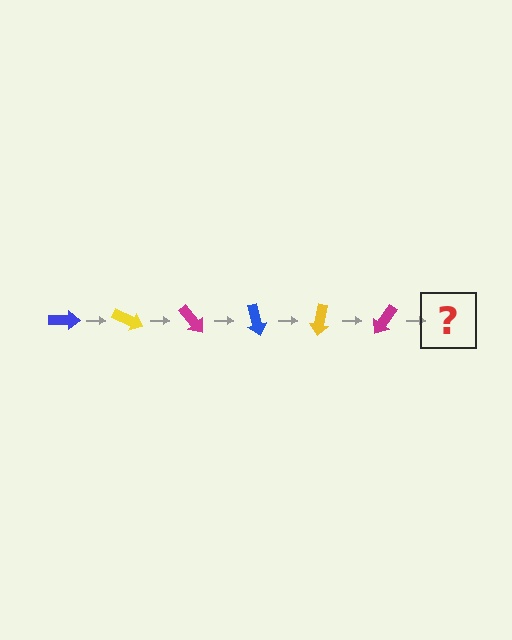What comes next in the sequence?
The next element should be a blue arrow, rotated 150 degrees from the start.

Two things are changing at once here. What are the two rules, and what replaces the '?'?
The two rules are that it rotates 25 degrees each step and the color cycles through blue, yellow, and magenta. The '?' should be a blue arrow, rotated 150 degrees from the start.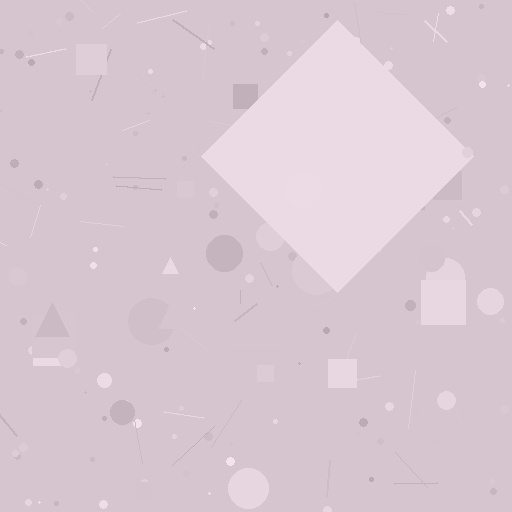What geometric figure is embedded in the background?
A diamond is embedded in the background.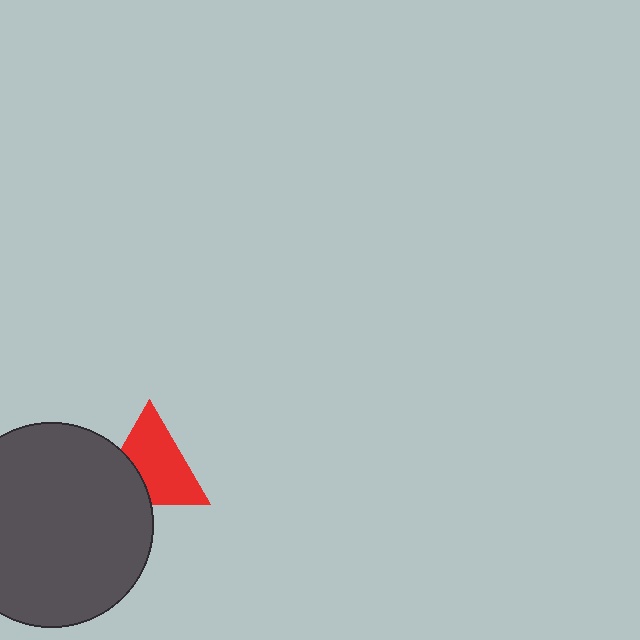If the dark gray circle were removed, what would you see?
You would see the complete red triangle.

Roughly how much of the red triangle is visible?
Most of it is visible (roughly 69%).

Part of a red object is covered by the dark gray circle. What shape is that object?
It is a triangle.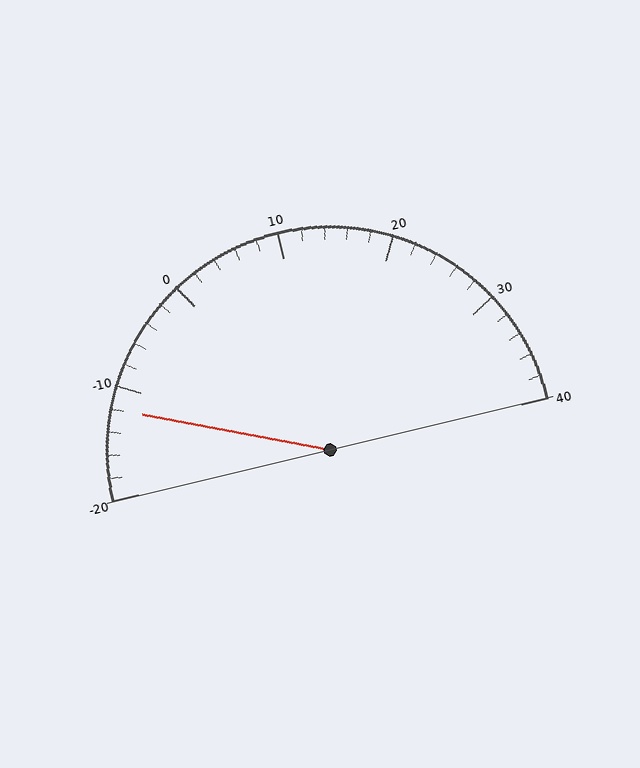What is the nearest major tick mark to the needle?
The nearest major tick mark is -10.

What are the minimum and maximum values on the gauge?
The gauge ranges from -20 to 40.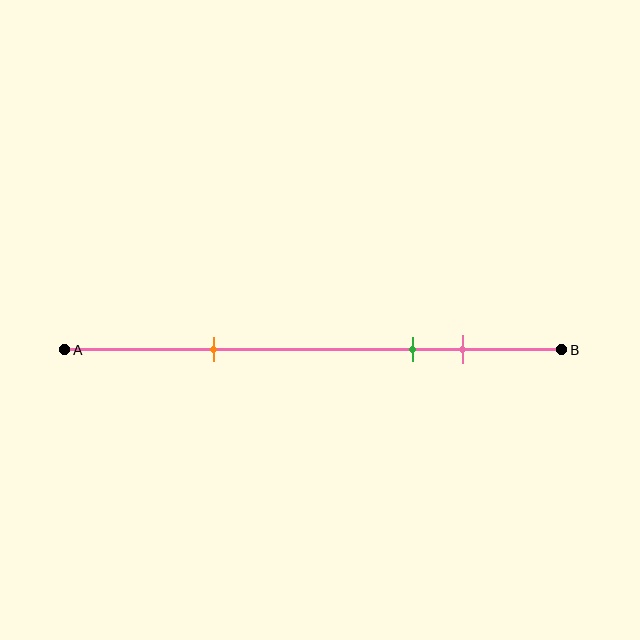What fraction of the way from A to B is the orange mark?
The orange mark is approximately 30% (0.3) of the way from A to B.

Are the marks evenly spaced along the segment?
No, the marks are not evenly spaced.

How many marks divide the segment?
There are 3 marks dividing the segment.